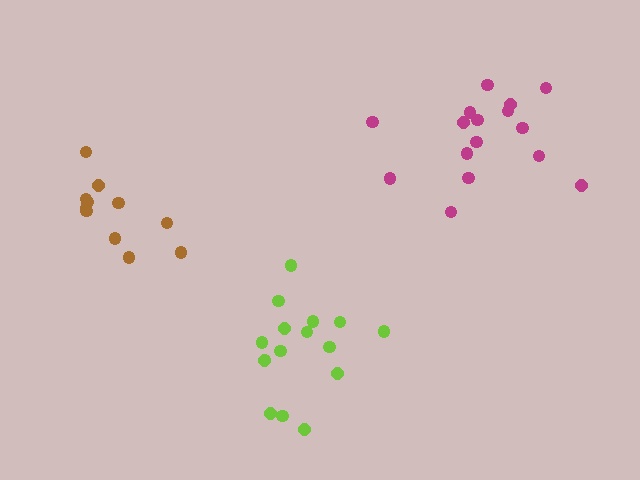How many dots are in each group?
Group 1: 11 dots, Group 2: 16 dots, Group 3: 16 dots (43 total).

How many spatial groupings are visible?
There are 3 spatial groupings.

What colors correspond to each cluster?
The clusters are colored: brown, lime, magenta.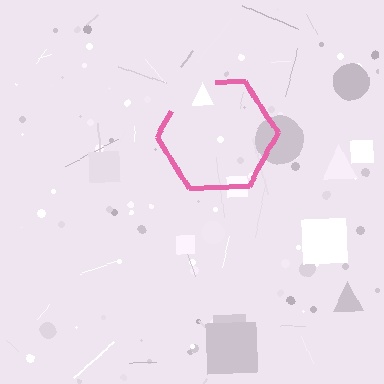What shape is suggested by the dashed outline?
The dashed outline suggests a hexagon.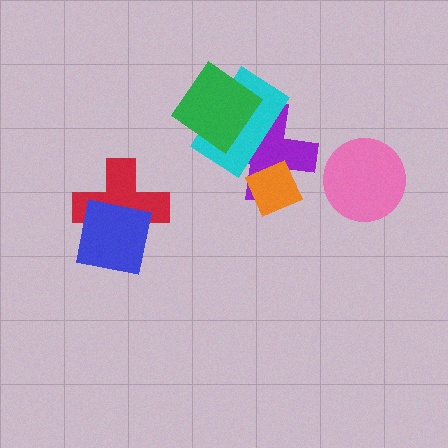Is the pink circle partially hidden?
No, no other shape covers it.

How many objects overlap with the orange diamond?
1 object overlaps with the orange diamond.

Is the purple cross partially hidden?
Yes, it is partially covered by another shape.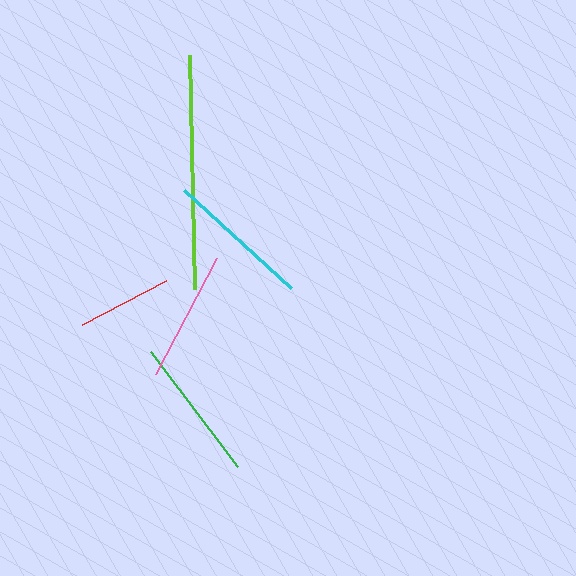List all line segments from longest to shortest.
From longest to shortest: lime, cyan, green, pink, red.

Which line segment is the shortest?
The red line is the shortest at approximately 95 pixels.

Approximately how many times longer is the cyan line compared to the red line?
The cyan line is approximately 1.5 times the length of the red line.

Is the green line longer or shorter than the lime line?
The lime line is longer than the green line.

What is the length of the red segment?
The red segment is approximately 95 pixels long.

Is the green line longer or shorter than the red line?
The green line is longer than the red line.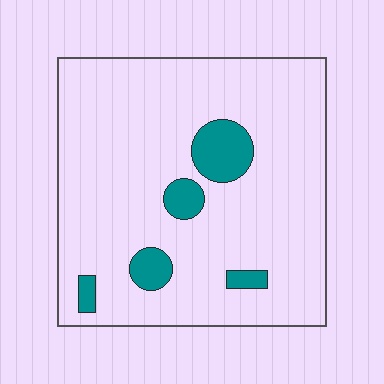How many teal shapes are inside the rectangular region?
5.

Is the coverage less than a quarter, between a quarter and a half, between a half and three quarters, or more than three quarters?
Less than a quarter.